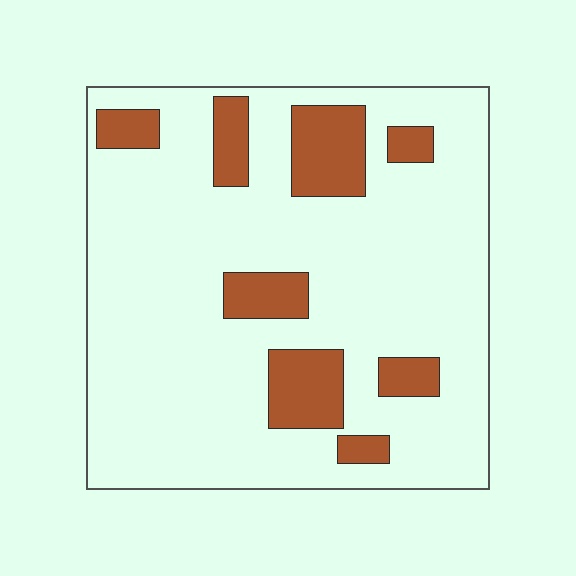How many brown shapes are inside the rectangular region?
8.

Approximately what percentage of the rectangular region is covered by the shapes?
Approximately 20%.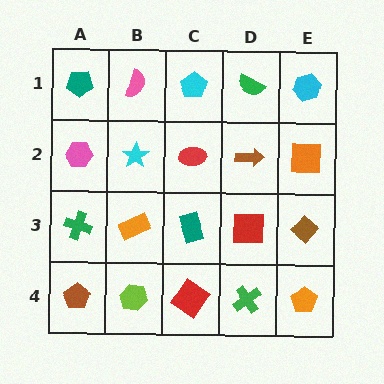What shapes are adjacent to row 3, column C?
A red ellipse (row 2, column C), a red diamond (row 4, column C), an orange rectangle (row 3, column B), a red square (row 3, column D).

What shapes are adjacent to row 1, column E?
An orange square (row 2, column E), a green semicircle (row 1, column D).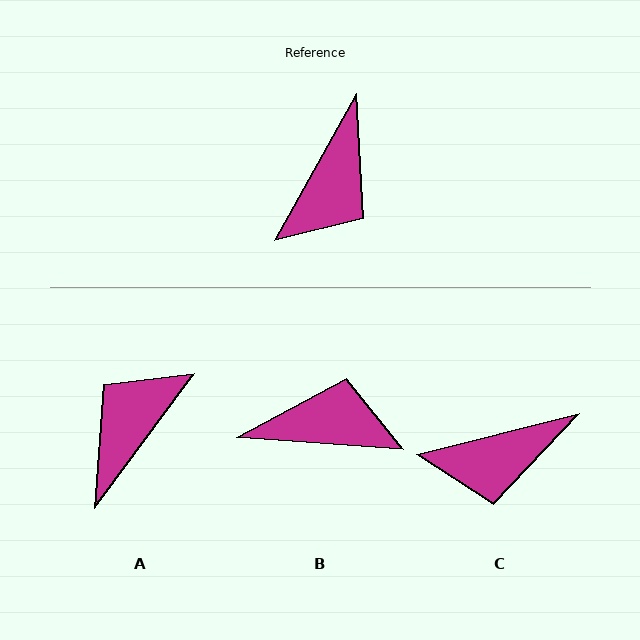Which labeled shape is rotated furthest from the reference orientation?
A, about 173 degrees away.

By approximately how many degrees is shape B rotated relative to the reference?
Approximately 115 degrees counter-clockwise.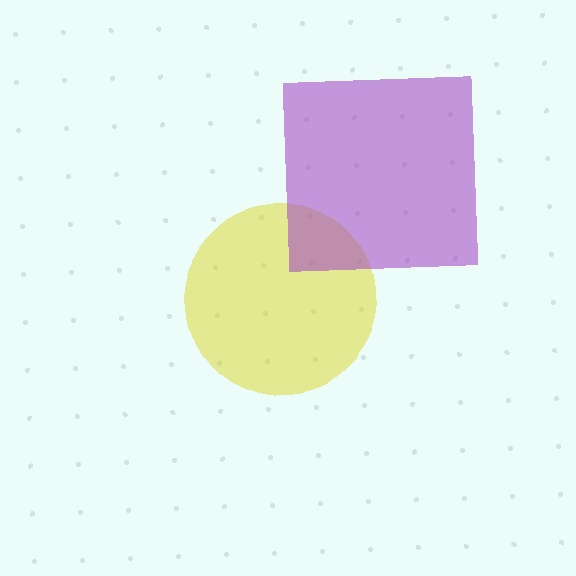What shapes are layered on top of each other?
The layered shapes are: a yellow circle, a purple square.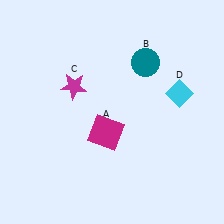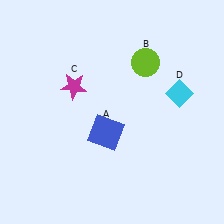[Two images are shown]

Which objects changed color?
A changed from magenta to blue. B changed from teal to lime.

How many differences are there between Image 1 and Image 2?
There are 2 differences between the two images.